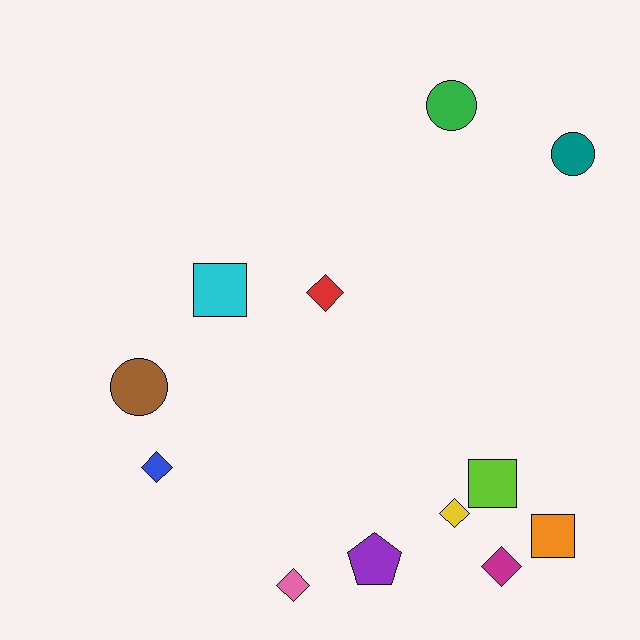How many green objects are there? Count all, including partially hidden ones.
There is 1 green object.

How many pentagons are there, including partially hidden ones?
There is 1 pentagon.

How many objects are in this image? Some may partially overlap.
There are 12 objects.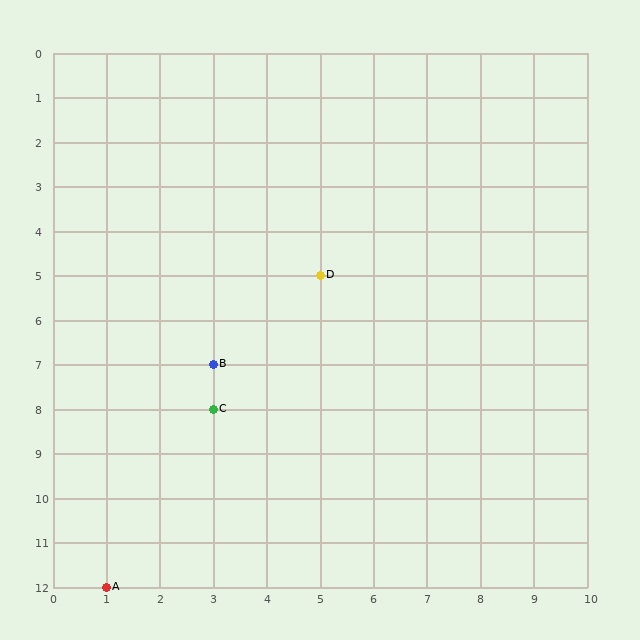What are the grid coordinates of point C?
Point C is at grid coordinates (3, 8).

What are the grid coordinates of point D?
Point D is at grid coordinates (5, 5).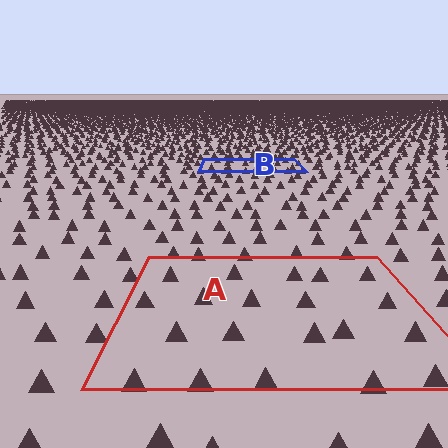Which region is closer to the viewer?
Region A is closer. The texture elements there are larger and more spread out.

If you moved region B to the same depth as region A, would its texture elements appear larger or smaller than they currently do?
They would appear larger. At a closer depth, the same texture elements are projected at a bigger on-screen size.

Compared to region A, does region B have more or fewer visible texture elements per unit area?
Region B has more texture elements per unit area — they are packed more densely because it is farther away.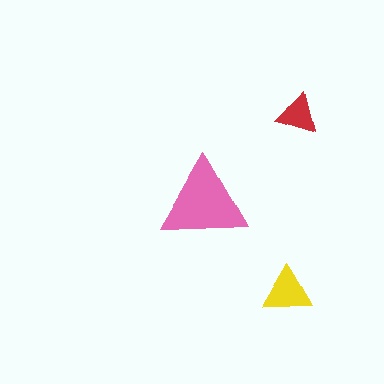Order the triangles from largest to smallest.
the pink one, the yellow one, the red one.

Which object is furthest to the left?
The pink triangle is leftmost.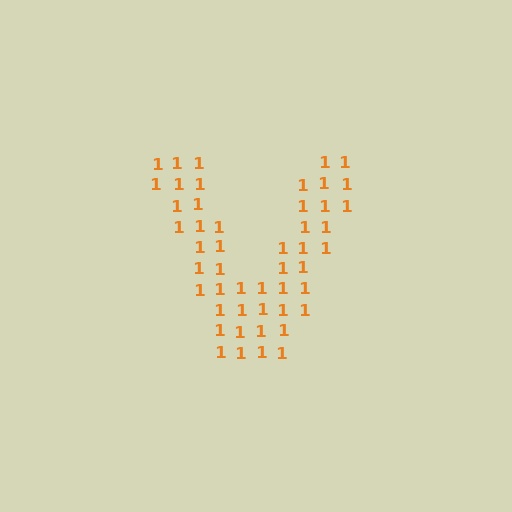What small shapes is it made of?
It is made of small digit 1's.